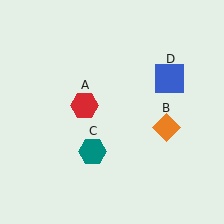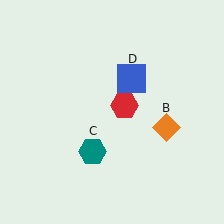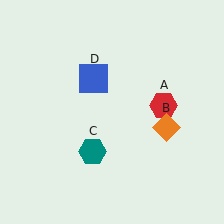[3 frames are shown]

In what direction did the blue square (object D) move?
The blue square (object D) moved left.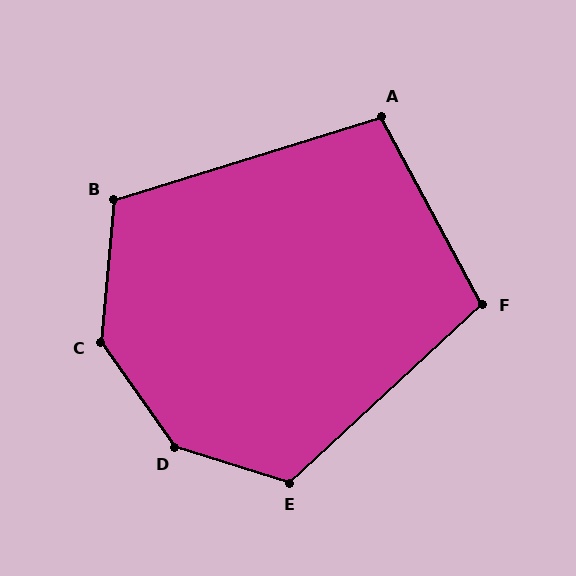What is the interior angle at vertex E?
Approximately 120 degrees (obtuse).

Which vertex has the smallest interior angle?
A, at approximately 101 degrees.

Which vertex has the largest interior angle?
D, at approximately 143 degrees.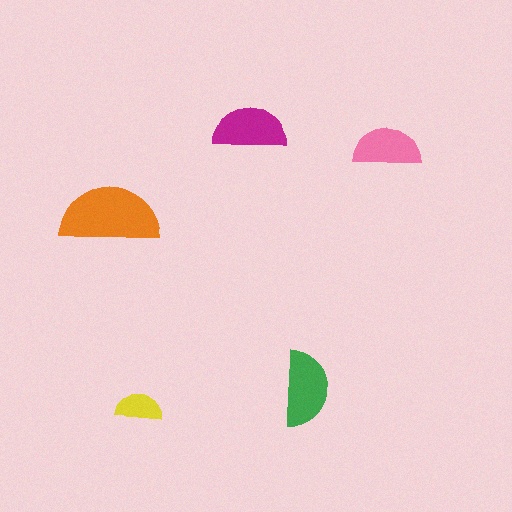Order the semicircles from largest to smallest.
the orange one, the green one, the magenta one, the pink one, the yellow one.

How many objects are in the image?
There are 5 objects in the image.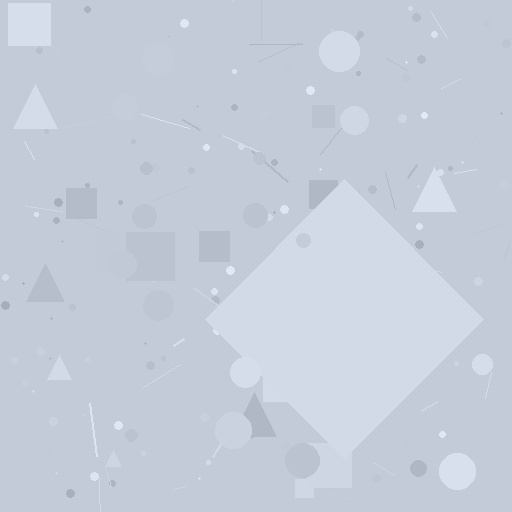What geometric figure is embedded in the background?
A diamond is embedded in the background.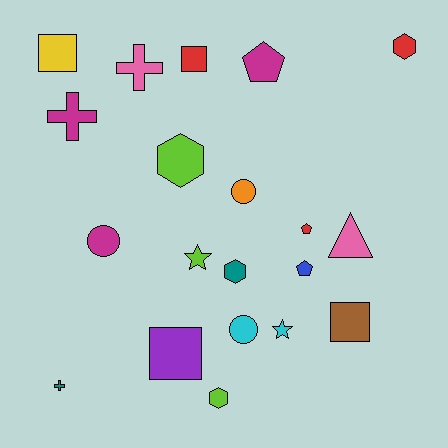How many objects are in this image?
There are 20 objects.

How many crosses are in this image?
There are 3 crosses.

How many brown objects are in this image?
There is 1 brown object.